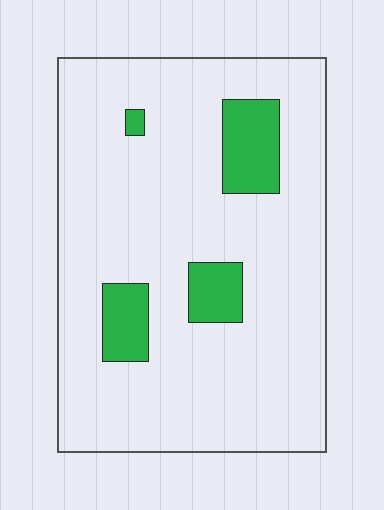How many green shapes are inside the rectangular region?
4.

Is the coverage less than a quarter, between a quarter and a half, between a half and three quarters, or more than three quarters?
Less than a quarter.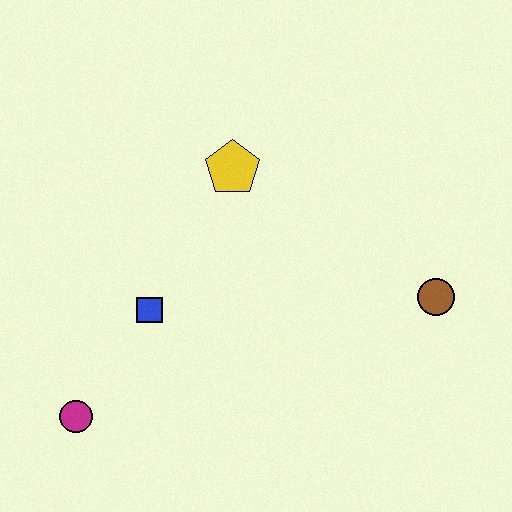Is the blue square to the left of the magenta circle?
No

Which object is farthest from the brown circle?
The magenta circle is farthest from the brown circle.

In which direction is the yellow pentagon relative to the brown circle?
The yellow pentagon is to the left of the brown circle.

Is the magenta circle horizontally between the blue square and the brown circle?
No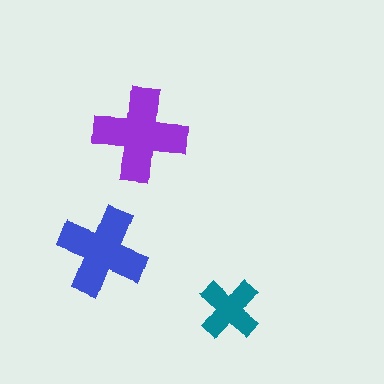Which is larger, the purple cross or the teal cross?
The purple one.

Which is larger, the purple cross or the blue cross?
The purple one.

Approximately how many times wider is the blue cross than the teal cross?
About 1.5 times wider.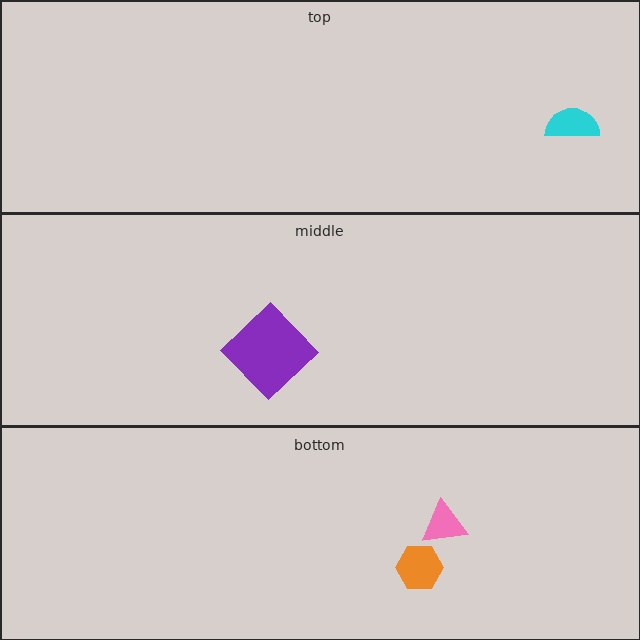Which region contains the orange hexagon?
The bottom region.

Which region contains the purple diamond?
The middle region.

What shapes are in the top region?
The cyan semicircle.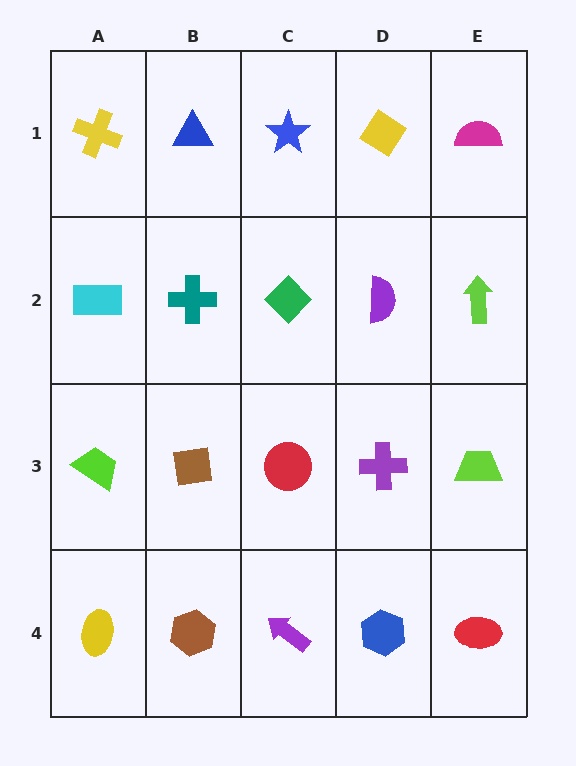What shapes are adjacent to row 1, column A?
A cyan rectangle (row 2, column A), a blue triangle (row 1, column B).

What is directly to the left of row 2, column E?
A purple semicircle.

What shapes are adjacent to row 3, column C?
A green diamond (row 2, column C), a purple arrow (row 4, column C), a brown square (row 3, column B), a purple cross (row 3, column D).